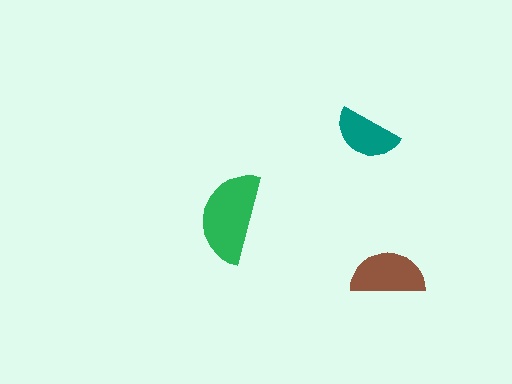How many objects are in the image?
There are 3 objects in the image.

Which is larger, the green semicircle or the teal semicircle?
The green one.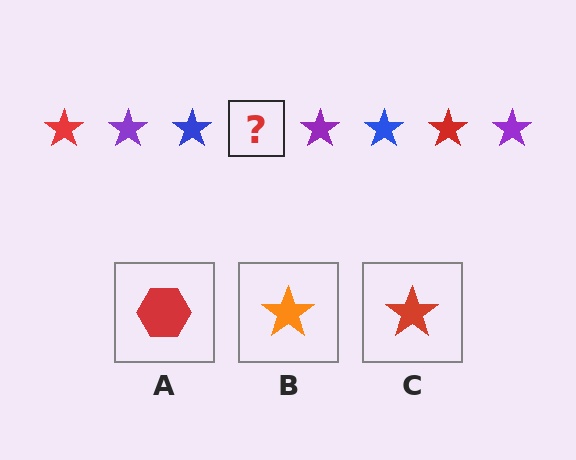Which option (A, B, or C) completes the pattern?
C.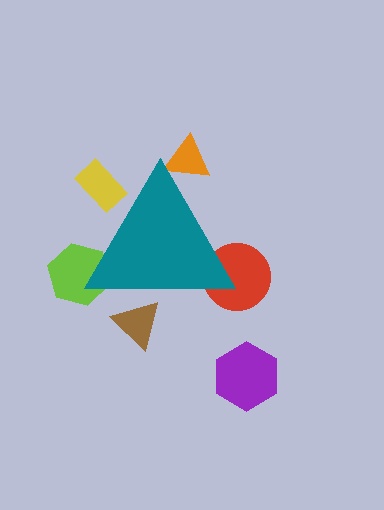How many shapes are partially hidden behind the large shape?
5 shapes are partially hidden.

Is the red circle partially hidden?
Yes, the red circle is partially hidden behind the teal triangle.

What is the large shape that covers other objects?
A teal triangle.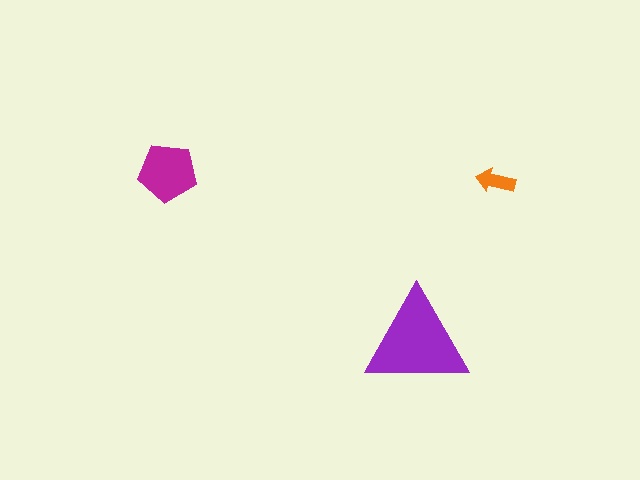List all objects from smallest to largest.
The orange arrow, the magenta pentagon, the purple triangle.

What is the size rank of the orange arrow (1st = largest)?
3rd.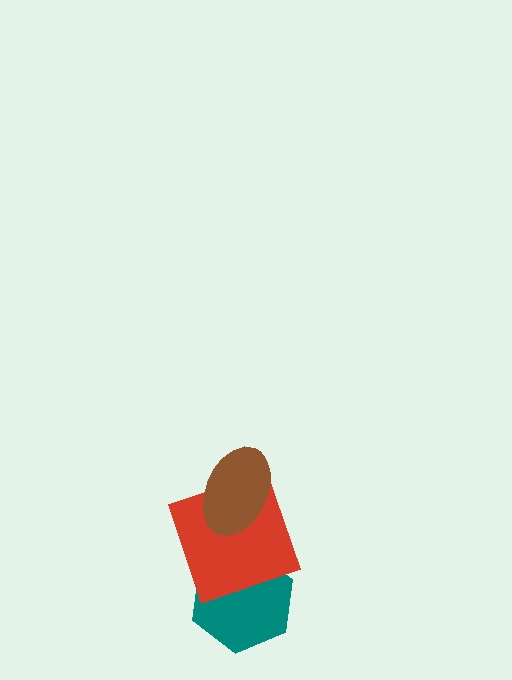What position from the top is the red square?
The red square is 2nd from the top.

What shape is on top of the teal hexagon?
The red square is on top of the teal hexagon.